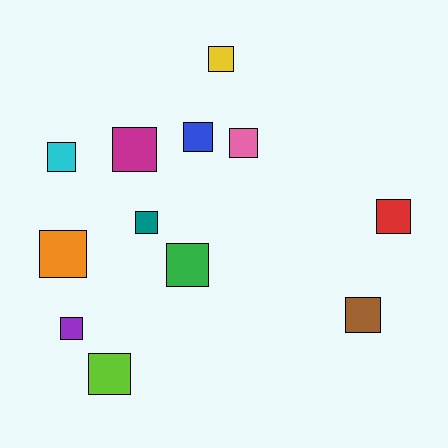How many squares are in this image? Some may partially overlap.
There are 12 squares.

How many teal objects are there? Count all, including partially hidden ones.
There is 1 teal object.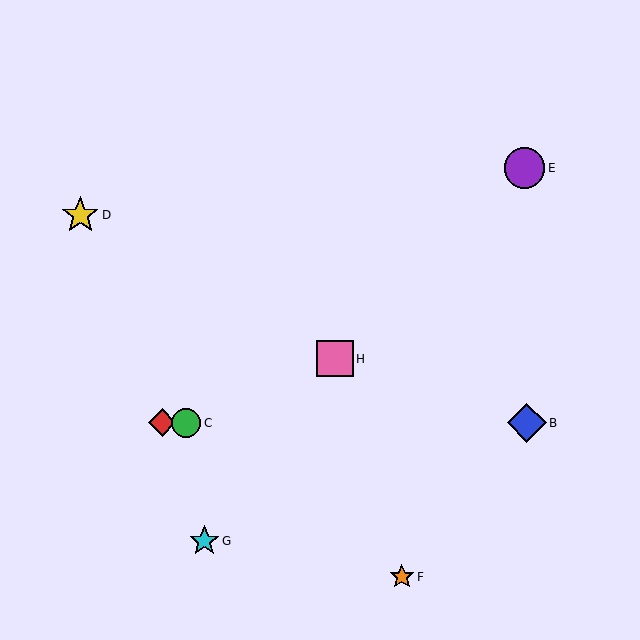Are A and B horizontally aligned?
Yes, both are at y≈423.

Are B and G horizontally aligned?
No, B is at y≈423 and G is at y≈541.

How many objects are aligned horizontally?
3 objects (A, B, C) are aligned horizontally.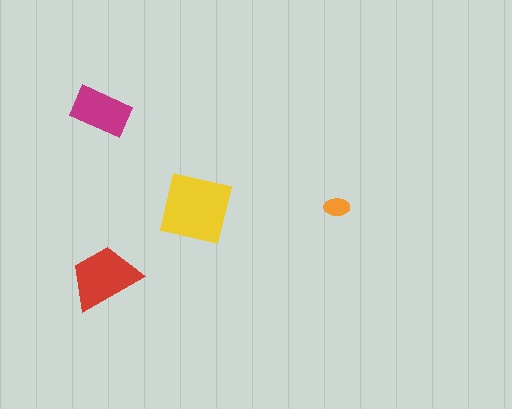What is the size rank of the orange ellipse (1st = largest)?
4th.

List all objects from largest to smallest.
The yellow square, the red trapezoid, the magenta rectangle, the orange ellipse.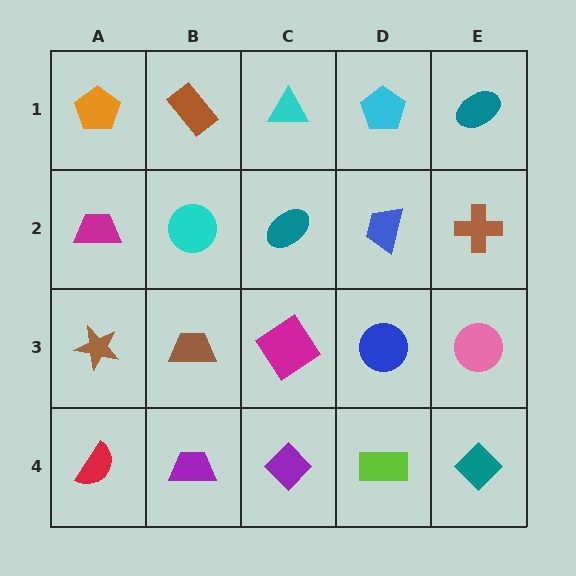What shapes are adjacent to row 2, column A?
An orange pentagon (row 1, column A), a brown star (row 3, column A), a cyan circle (row 2, column B).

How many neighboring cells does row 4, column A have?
2.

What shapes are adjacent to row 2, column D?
A cyan pentagon (row 1, column D), a blue circle (row 3, column D), a teal ellipse (row 2, column C), a brown cross (row 2, column E).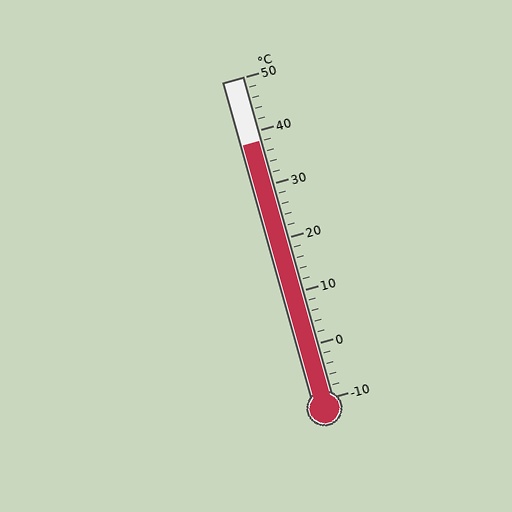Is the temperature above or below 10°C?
The temperature is above 10°C.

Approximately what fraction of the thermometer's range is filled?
The thermometer is filled to approximately 80% of its range.